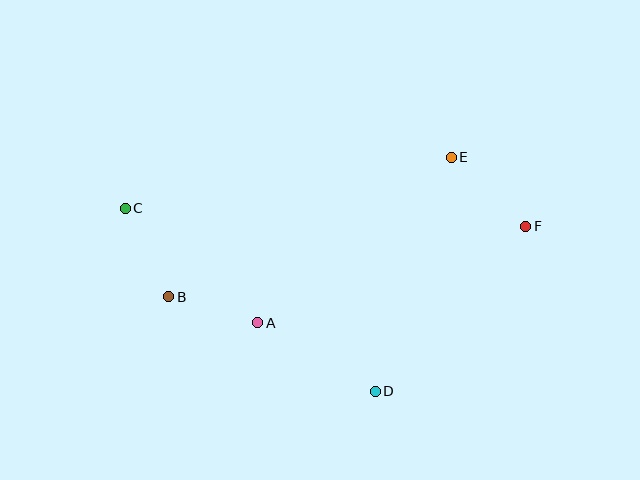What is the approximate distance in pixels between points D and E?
The distance between D and E is approximately 246 pixels.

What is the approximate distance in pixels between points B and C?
The distance between B and C is approximately 99 pixels.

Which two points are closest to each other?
Points A and B are closest to each other.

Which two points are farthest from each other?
Points C and F are farthest from each other.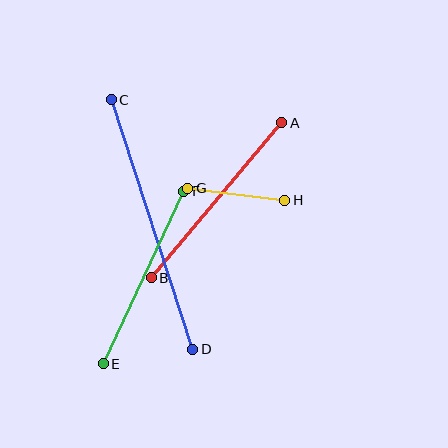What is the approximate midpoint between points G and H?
The midpoint is at approximately (236, 194) pixels.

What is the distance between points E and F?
The distance is approximately 190 pixels.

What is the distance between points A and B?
The distance is approximately 203 pixels.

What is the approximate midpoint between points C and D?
The midpoint is at approximately (152, 224) pixels.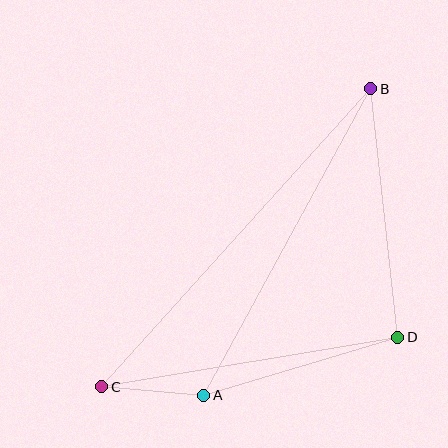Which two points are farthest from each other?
Points B and C are farthest from each other.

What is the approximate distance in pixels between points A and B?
The distance between A and B is approximately 349 pixels.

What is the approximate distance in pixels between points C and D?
The distance between C and D is approximately 300 pixels.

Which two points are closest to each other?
Points A and C are closest to each other.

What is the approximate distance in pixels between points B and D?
The distance between B and D is approximately 250 pixels.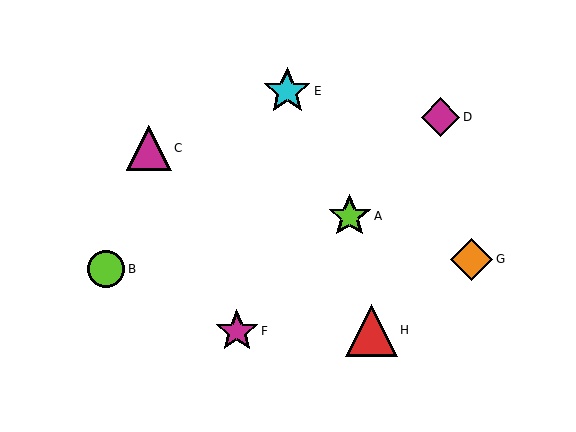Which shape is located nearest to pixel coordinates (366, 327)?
The red triangle (labeled H) at (372, 330) is nearest to that location.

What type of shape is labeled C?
Shape C is a magenta triangle.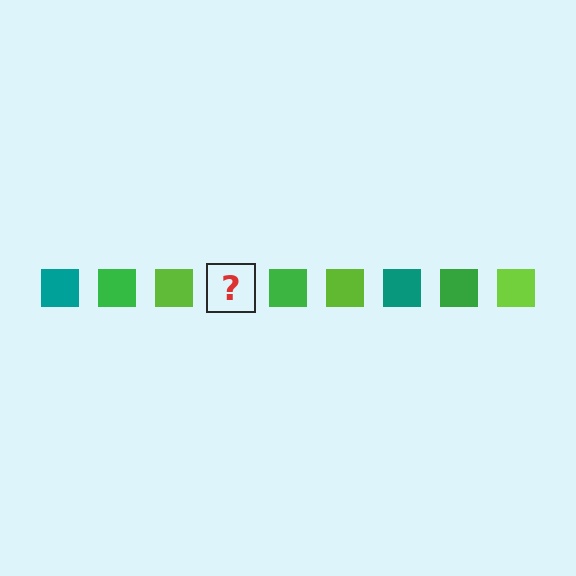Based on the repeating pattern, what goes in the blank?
The blank should be a teal square.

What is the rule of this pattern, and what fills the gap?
The rule is that the pattern cycles through teal, green, lime squares. The gap should be filled with a teal square.